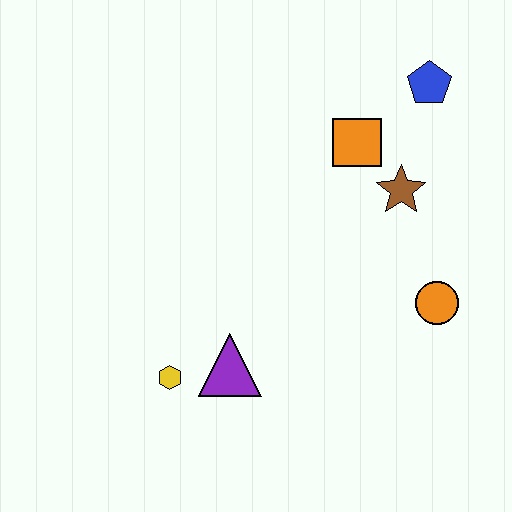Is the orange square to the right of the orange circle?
No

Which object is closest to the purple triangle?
The yellow hexagon is closest to the purple triangle.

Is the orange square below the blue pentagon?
Yes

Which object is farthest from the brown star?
The yellow hexagon is farthest from the brown star.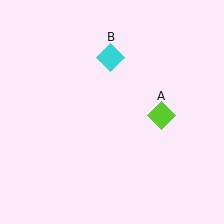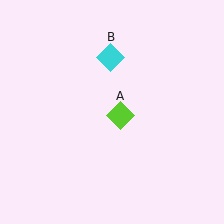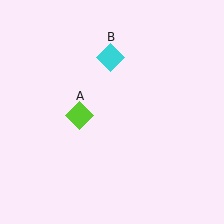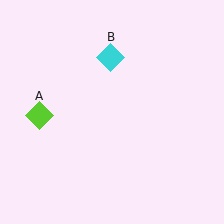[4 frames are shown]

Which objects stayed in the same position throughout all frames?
Cyan diamond (object B) remained stationary.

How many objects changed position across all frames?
1 object changed position: lime diamond (object A).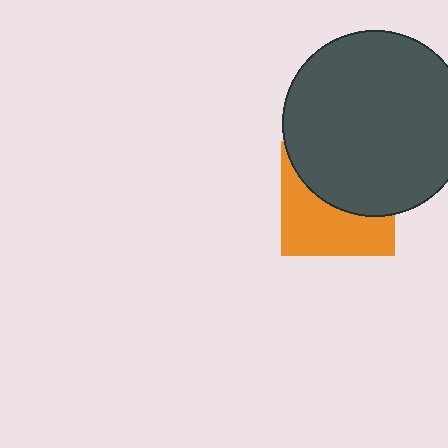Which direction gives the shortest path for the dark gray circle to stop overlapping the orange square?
Moving up gives the shortest separation.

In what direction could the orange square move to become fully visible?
The orange square could move down. That would shift it out from behind the dark gray circle entirely.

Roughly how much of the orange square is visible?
About half of it is visible (roughly 48%).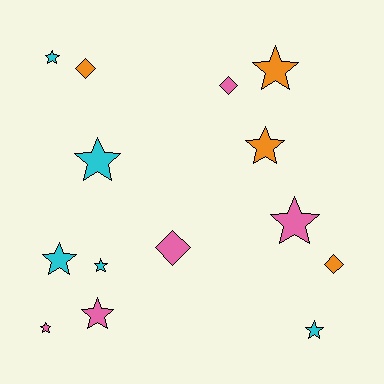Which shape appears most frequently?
Star, with 10 objects.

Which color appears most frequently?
Pink, with 5 objects.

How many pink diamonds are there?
There are 2 pink diamonds.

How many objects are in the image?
There are 14 objects.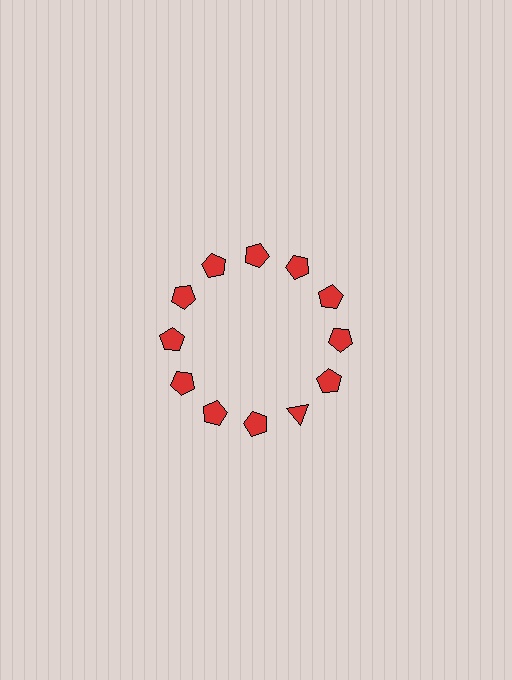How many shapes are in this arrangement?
There are 12 shapes arranged in a ring pattern.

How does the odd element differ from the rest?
It has a different shape: triangle instead of pentagon.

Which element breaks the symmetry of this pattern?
The red triangle at roughly the 5 o'clock position breaks the symmetry. All other shapes are red pentagons.